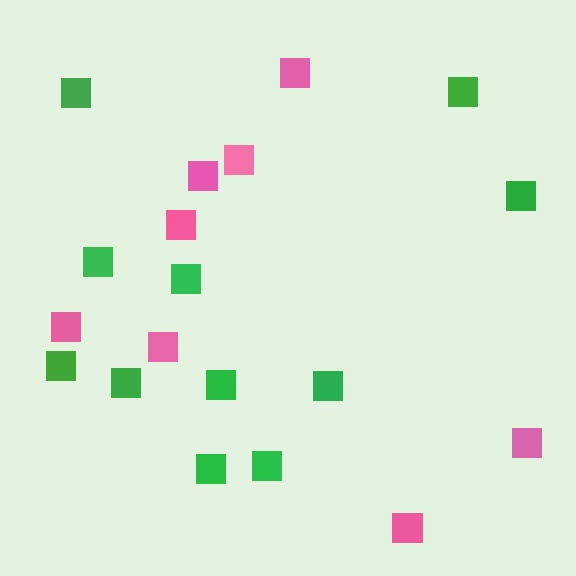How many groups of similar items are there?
There are 2 groups: one group of pink squares (8) and one group of green squares (11).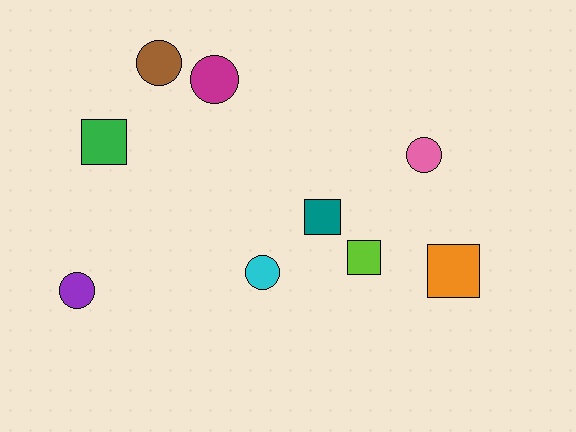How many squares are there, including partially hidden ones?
There are 4 squares.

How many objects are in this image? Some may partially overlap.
There are 9 objects.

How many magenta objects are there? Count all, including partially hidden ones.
There is 1 magenta object.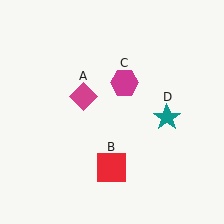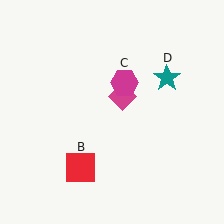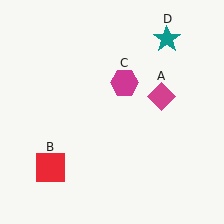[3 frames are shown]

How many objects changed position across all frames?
3 objects changed position: magenta diamond (object A), red square (object B), teal star (object D).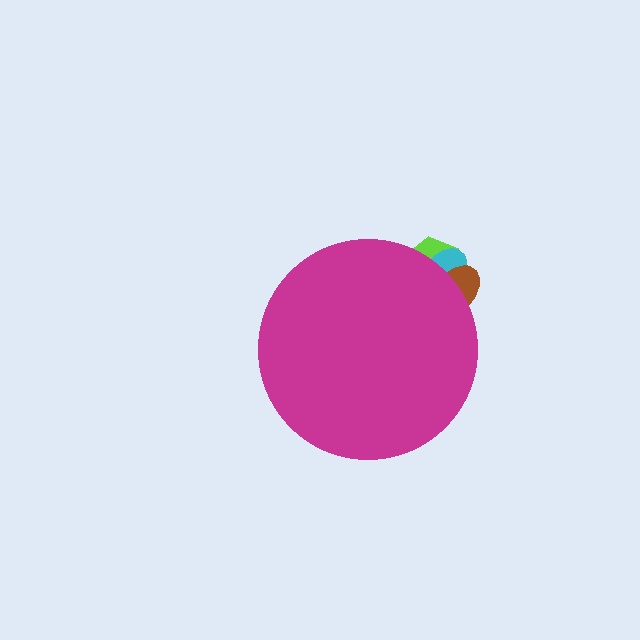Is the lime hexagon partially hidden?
Yes, the lime hexagon is partially hidden behind the magenta circle.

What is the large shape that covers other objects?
A magenta circle.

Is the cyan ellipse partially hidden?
Yes, the cyan ellipse is partially hidden behind the magenta circle.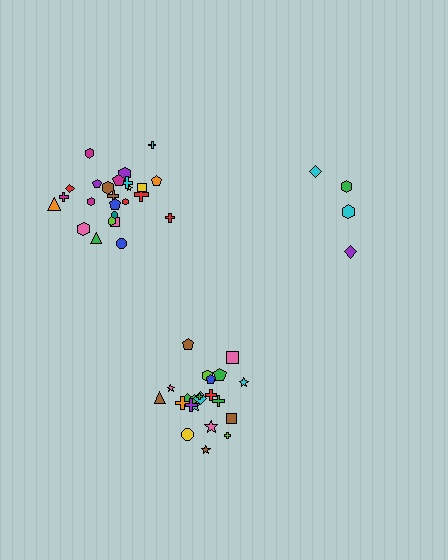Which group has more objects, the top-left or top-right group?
The top-left group.